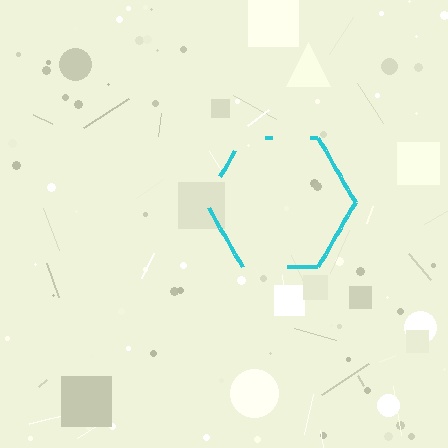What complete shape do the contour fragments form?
The contour fragments form a hexagon.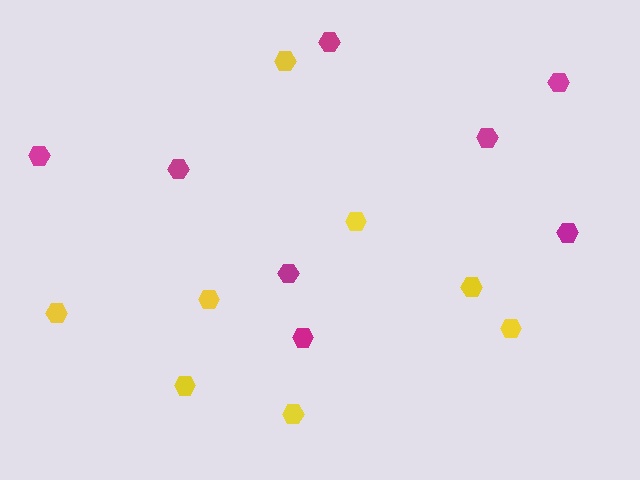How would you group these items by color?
There are 2 groups: one group of yellow hexagons (8) and one group of magenta hexagons (8).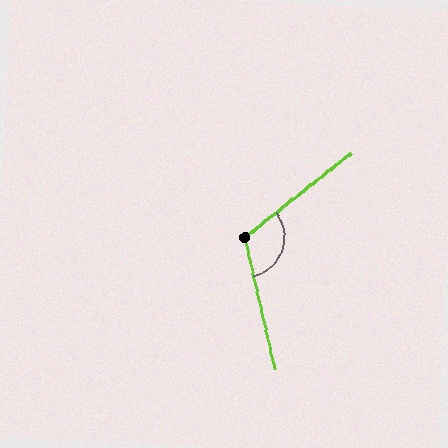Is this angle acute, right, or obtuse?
It is obtuse.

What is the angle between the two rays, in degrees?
Approximately 115 degrees.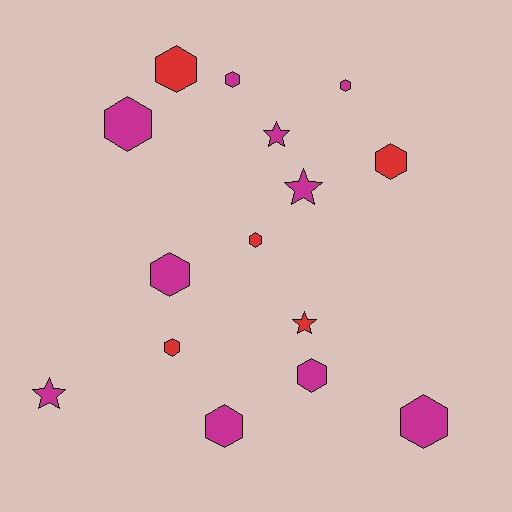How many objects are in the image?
There are 15 objects.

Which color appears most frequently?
Magenta, with 10 objects.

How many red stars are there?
There is 1 red star.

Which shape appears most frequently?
Hexagon, with 11 objects.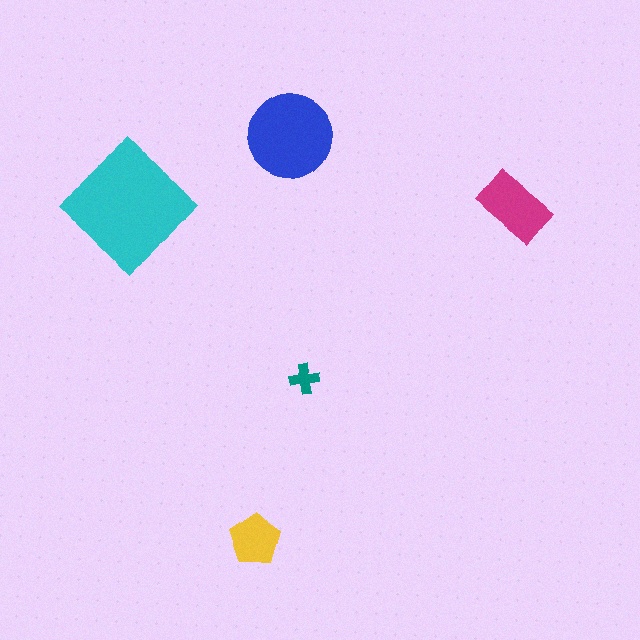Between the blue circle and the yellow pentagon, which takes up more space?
The blue circle.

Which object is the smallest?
The teal cross.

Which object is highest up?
The blue circle is topmost.